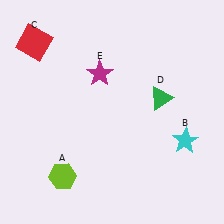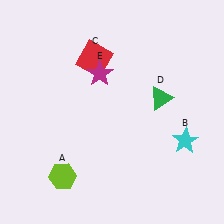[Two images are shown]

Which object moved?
The red square (C) moved right.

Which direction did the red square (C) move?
The red square (C) moved right.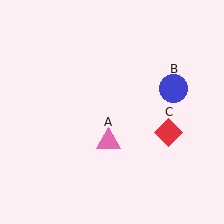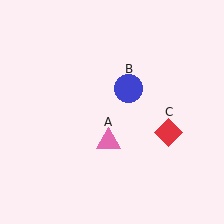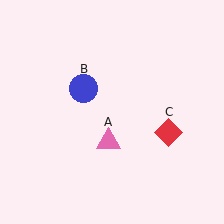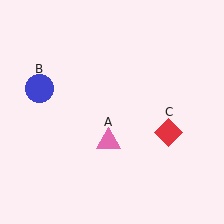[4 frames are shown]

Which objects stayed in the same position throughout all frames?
Pink triangle (object A) and red diamond (object C) remained stationary.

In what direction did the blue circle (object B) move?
The blue circle (object B) moved left.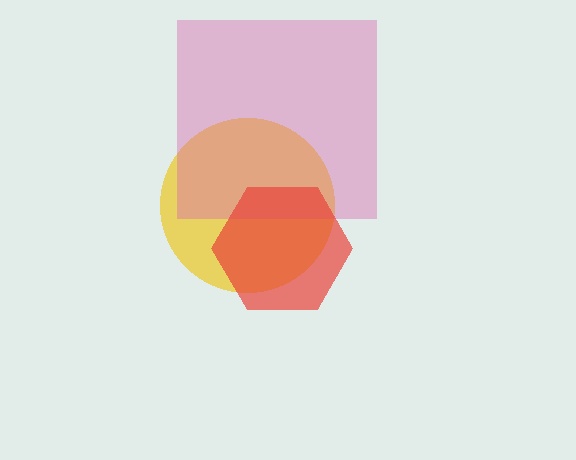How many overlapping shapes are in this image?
There are 3 overlapping shapes in the image.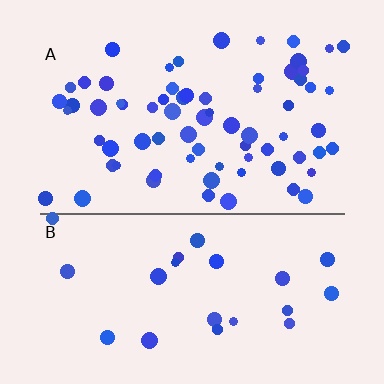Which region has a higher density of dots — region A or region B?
A (the top).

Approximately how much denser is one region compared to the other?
Approximately 2.9× — region A over region B.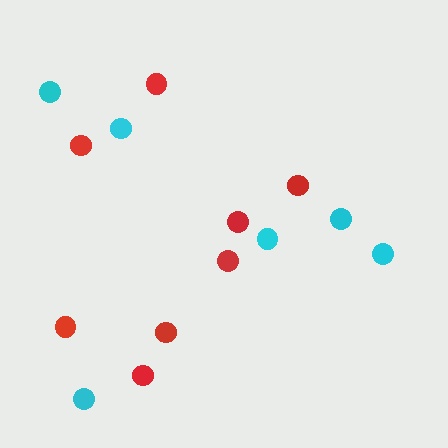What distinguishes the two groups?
There are 2 groups: one group of cyan circles (6) and one group of red circles (8).